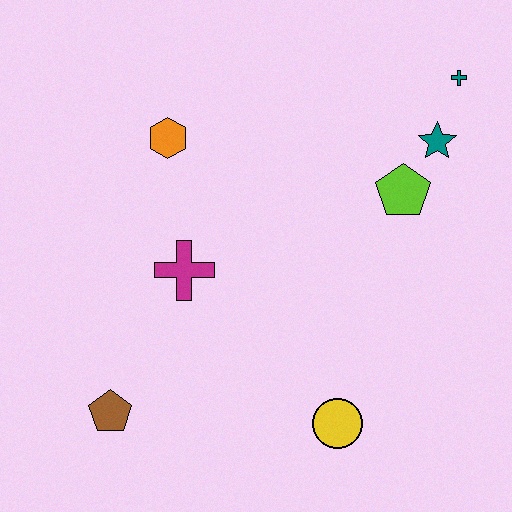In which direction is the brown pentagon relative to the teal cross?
The brown pentagon is to the left of the teal cross.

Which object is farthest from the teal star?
The brown pentagon is farthest from the teal star.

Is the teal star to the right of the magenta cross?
Yes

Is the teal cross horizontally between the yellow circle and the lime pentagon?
No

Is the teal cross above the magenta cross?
Yes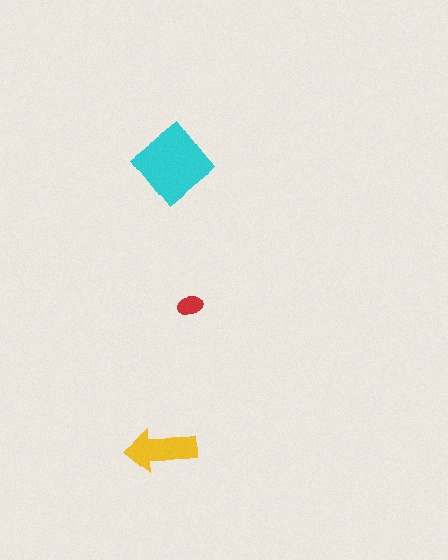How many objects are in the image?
There are 3 objects in the image.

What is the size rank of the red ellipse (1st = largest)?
3rd.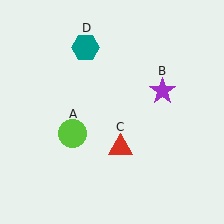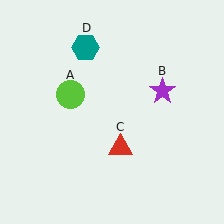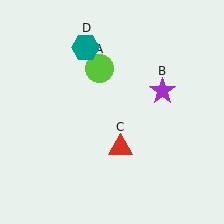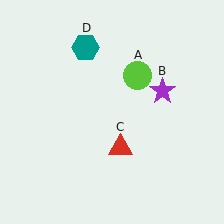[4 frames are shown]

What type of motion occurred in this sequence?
The lime circle (object A) rotated clockwise around the center of the scene.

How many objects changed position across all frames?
1 object changed position: lime circle (object A).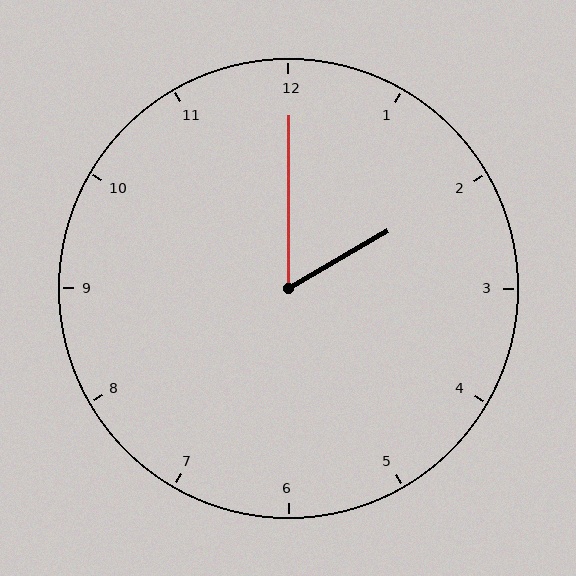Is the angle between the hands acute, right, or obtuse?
It is acute.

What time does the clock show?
2:00.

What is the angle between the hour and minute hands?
Approximately 60 degrees.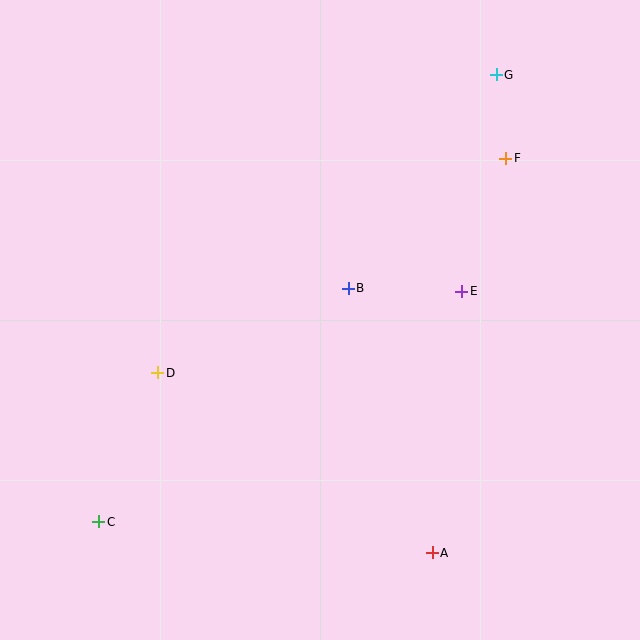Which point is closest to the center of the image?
Point B at (348, 288) is closest to the center.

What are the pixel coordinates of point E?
Point E is at (462, 291).